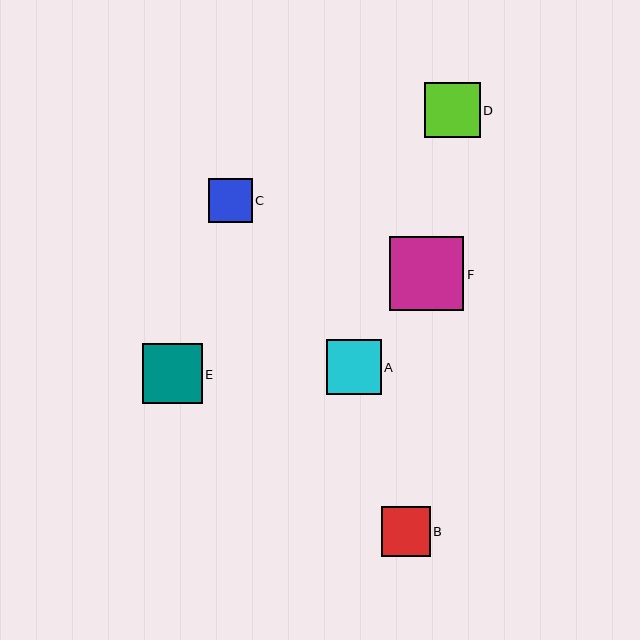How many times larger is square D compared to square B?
Square D is approximately 1.1 times the size of square B.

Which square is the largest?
Square F is the largest with a size of approximately 74 pixels.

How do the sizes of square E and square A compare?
Square E and square A are approximately the same size.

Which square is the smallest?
Square C is the smallest with a size of approximately 44 pixels.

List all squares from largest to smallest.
From largest to smallest: F, E, A, D, B, C.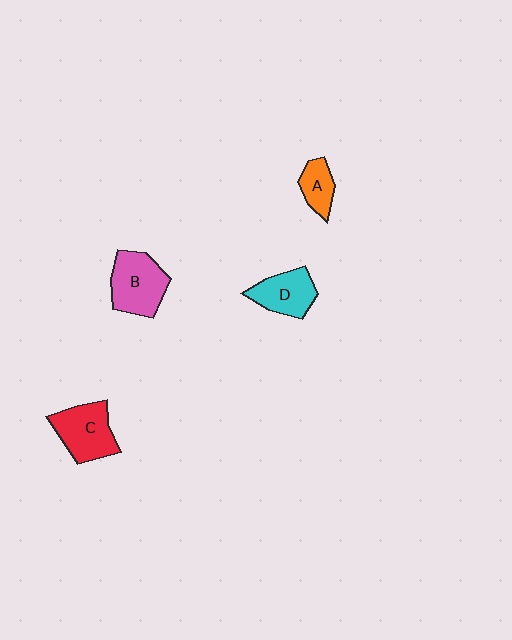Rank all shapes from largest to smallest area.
From largest to smallest: B (pink), C (red), D (cyan), A (orange).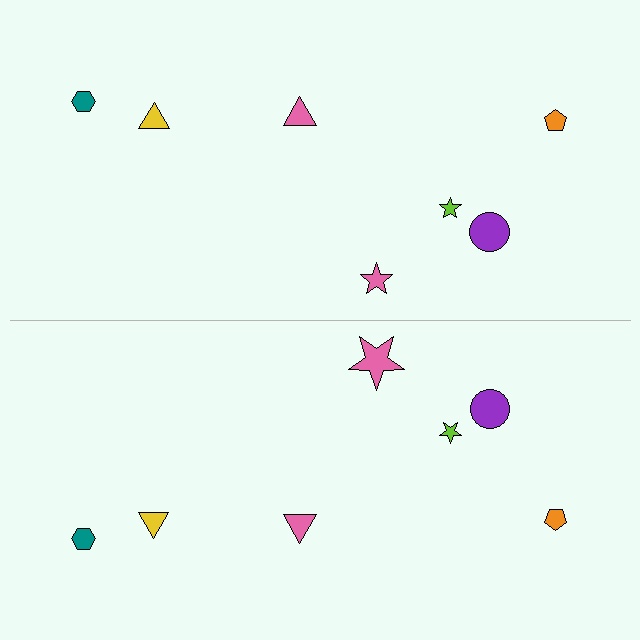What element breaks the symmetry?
The pink star on the bottom side has a different size than its mirror counterpart.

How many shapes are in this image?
There are 14 shapes in this image.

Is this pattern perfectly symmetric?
No, the pattern is not perfectly symmetric. The pink star on the bottom side has a different size than its mirror counterpart.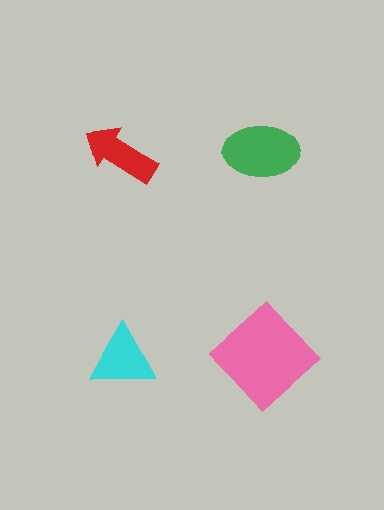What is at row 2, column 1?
A cyan triangle.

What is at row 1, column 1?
A red arrow.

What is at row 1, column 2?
A green ellipse.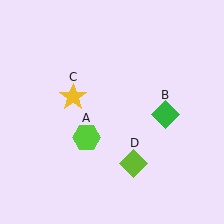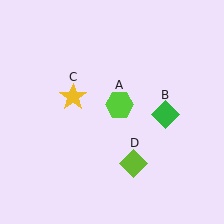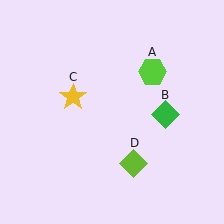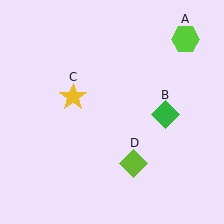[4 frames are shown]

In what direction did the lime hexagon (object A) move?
The lime hexagon (object A) moved up and to the right.